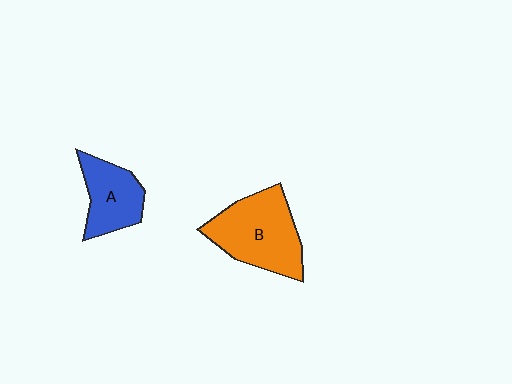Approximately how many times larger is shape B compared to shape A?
Approximately 1.5 times.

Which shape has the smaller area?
Shape A (blue).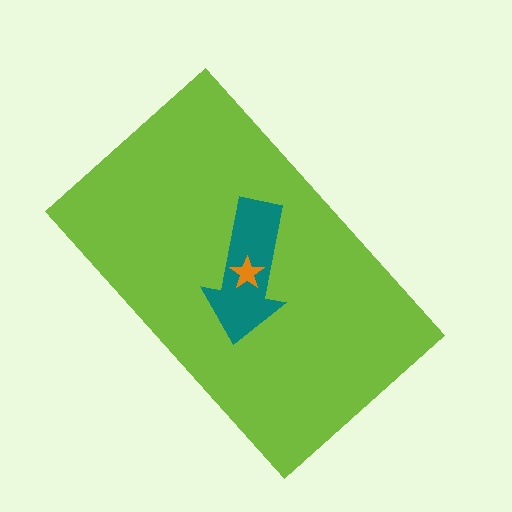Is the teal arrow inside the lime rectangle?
Yes.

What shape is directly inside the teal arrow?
The orange star.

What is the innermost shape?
The orange star.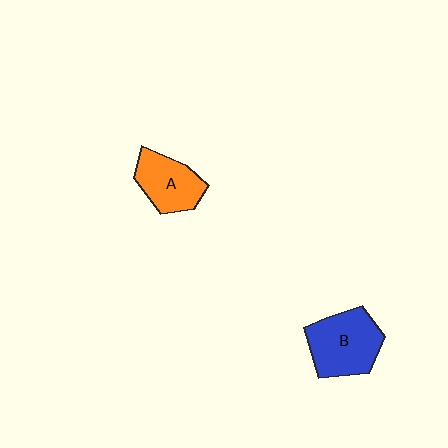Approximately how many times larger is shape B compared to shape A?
Approximately 1.3 times.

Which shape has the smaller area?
Shape A (orange).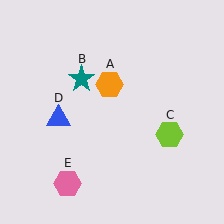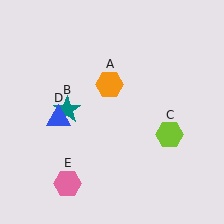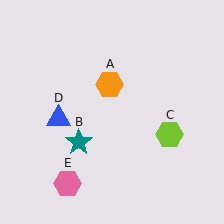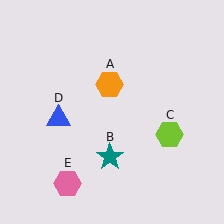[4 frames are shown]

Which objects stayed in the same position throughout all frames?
Orange hexagon (object A) and lime hexagon (object C) and blue triangle (object D) and pink hexagon (object E) remained stationary.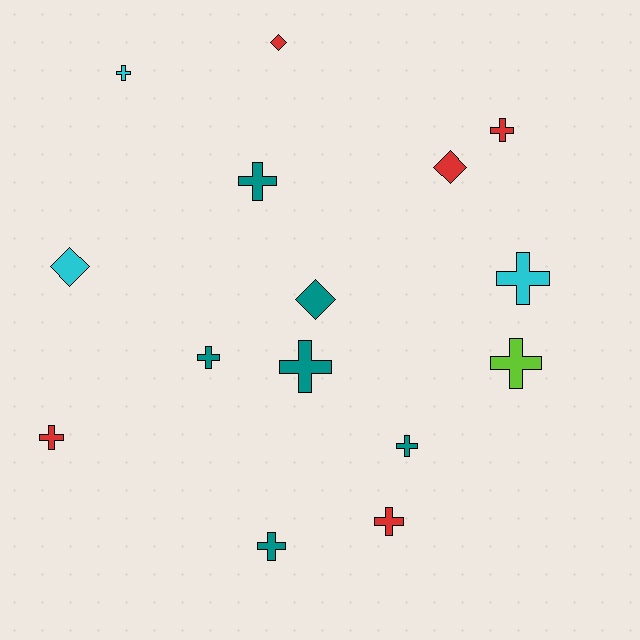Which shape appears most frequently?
Cross, with 11 objects.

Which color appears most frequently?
Teal, with 6 objects.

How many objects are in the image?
There are 15 objects.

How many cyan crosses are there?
There are 2 cyan crosses.